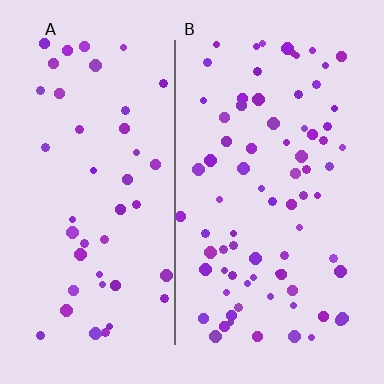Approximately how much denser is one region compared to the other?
Approximately 1.7× — region B over region A.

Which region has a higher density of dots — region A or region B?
B (the right).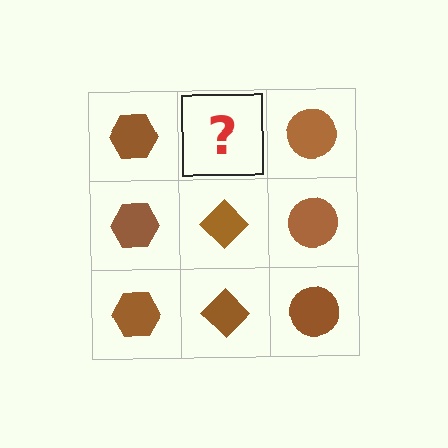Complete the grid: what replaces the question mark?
The question mark should be replaced with a brown diamond.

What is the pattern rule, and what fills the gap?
The rule is that each column has a consistent shape. The gap should be filled with a brown diamond.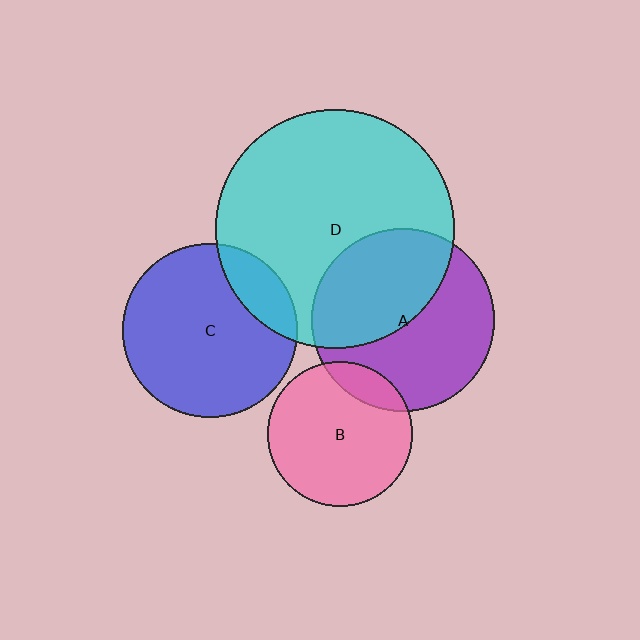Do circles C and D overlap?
Yes.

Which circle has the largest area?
Circle D (cyan).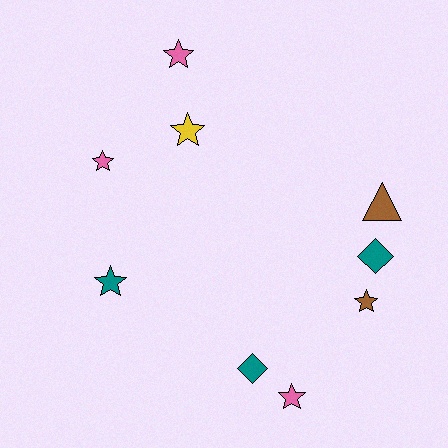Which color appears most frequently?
Pink, with 3 objects.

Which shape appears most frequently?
Star, with 6 objects.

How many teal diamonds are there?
There are 2 teal diamonds.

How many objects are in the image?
There are 9 objects.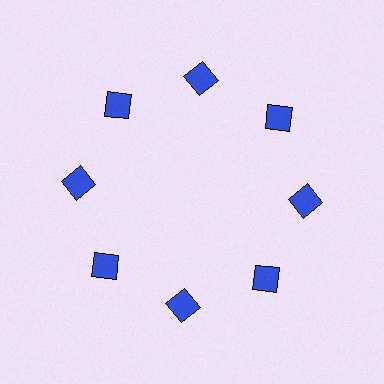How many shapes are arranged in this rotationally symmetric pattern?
There are 8 shapes, arranged in 8 groups of 1.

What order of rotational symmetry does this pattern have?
This pattern has 8-fold rotational symmetry.